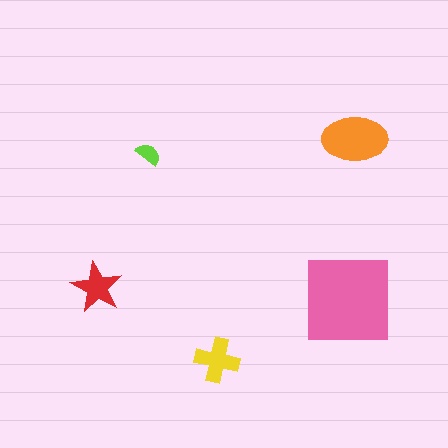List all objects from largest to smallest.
The pink square, the orange ellipse, the yellow cross, the red star, the lime semicircle.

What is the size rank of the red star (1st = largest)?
4th.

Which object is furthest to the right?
The orange ellipse is rightmost.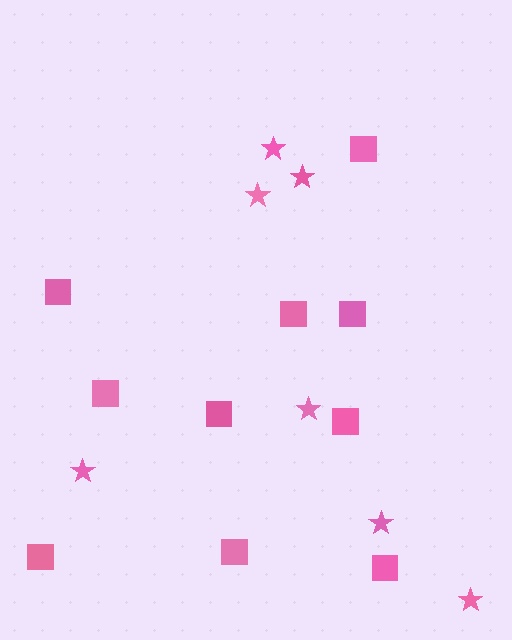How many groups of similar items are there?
There are 2 groups: one group of squares (10) and one group of stars (7).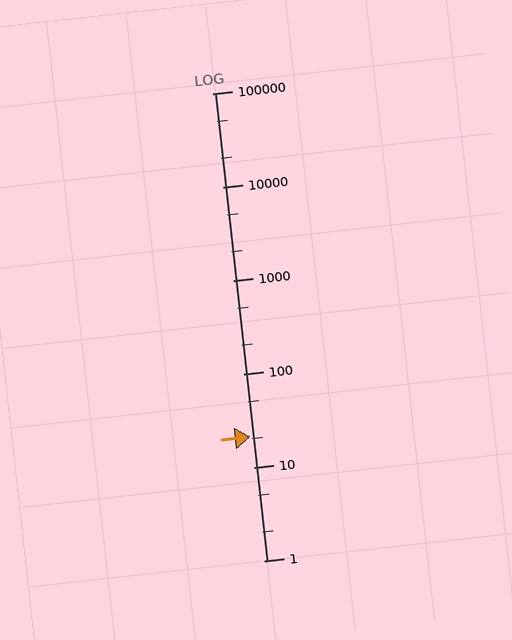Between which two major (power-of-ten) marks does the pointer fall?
The pointer is between 10 and 100.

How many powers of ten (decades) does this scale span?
The scale spans 5 decades, from 1 to 100000.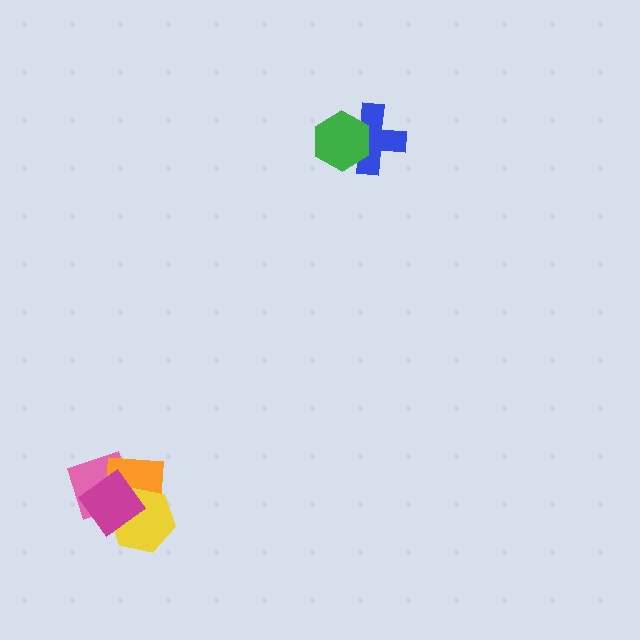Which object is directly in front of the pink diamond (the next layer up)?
The orange square is directly in front of the pink diamond.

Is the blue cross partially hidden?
Yes, it is partially covered by another shape.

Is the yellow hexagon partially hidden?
Yes, it is partially covered by another shape.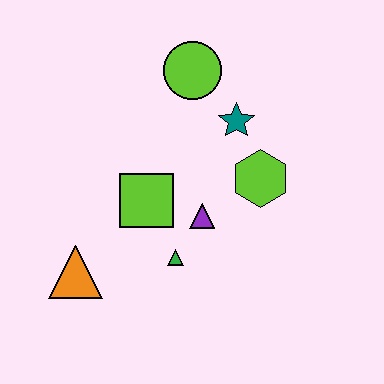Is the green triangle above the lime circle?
No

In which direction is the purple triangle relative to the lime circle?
The purple triangle is below the lime circle.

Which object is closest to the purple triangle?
The green triangle is closest to the purple triangle.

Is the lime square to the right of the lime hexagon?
No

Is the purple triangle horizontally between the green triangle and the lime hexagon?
Yes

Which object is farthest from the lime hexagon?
The orange triangle is farthest from the lime hexagon.